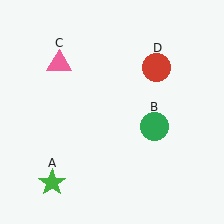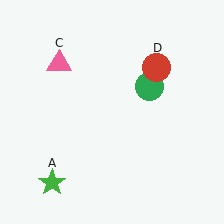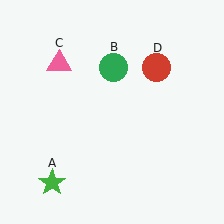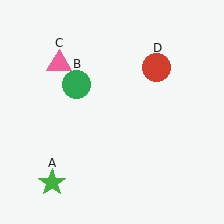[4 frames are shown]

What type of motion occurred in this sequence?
The green circle (object B) rotated counterclockwise around the center of the scene.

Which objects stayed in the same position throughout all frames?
Green star (object A) and pink triangle (object C) and red circle (object D) remained stationary.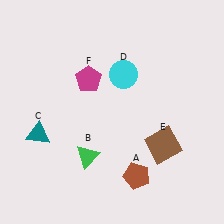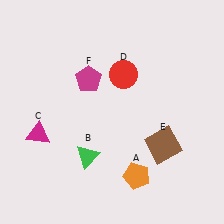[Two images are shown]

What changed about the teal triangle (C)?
In Image 1, C is teal. In Image 2, it changed to magenta.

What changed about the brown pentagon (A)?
In Image 1, A is brown. In Image 2, it changed to orange.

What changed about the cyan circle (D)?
In Image 1, D is cyan. In Image 2, it changed to red.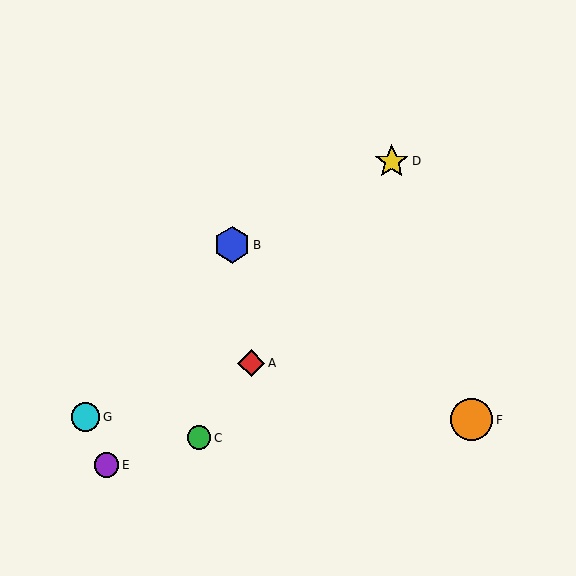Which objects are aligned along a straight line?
Objects A, C, D are aligned along a straight line.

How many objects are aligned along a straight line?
3 objects (A, C, D) are aligned along a straight line.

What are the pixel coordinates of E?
Object E is at (106, 465).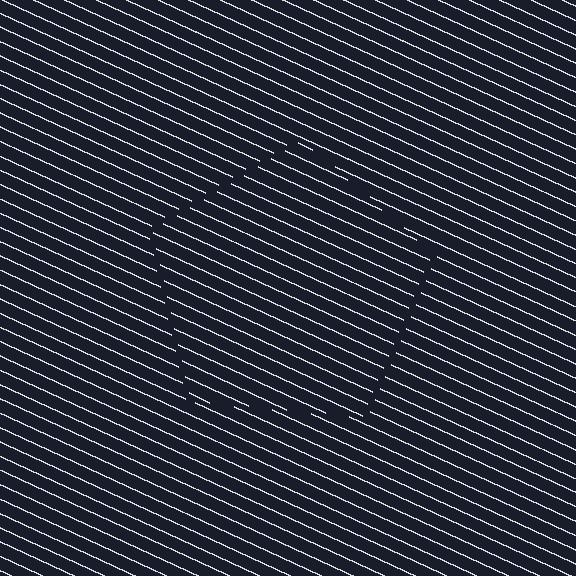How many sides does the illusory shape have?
5 sides — the line-ends trace a pentagon.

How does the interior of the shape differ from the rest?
The interior of the shape contains the same grating, shifted by half a period — the contour is defined by the phase discontinuity where line-ends from the inner and outer gratings abut.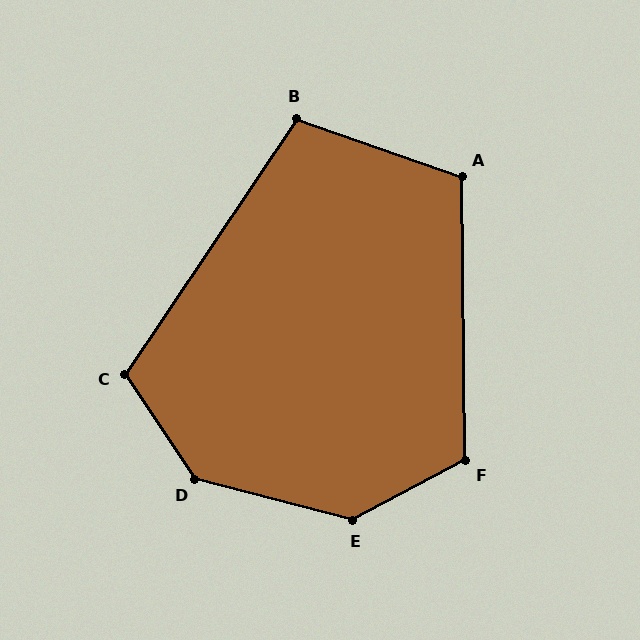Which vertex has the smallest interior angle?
B, at approximately 105 degrees.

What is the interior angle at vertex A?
Approximately 110 degrees (obtuse).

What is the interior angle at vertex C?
Approximately 112 degrees (obtuse).